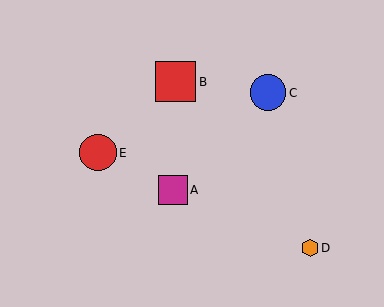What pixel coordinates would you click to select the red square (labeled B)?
Click at (176, 82) to select the red square B.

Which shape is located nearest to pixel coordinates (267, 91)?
The blue circle (labeled C) at (268, 93) is nearest to that location.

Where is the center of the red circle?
The center of the red circle is at (98, 153).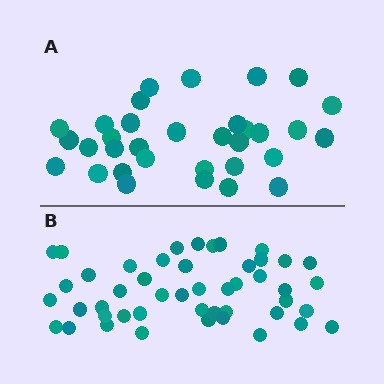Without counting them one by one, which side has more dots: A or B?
Region B (the bottom region) has more dots.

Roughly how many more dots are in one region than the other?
Region B has approximately 15 more dots than region A.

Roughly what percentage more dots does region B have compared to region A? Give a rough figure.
About 40% more.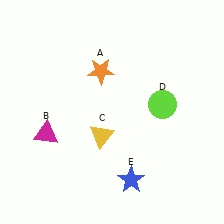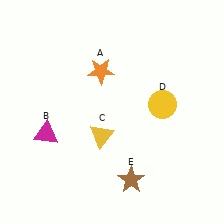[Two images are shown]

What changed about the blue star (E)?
In Image 1, E is blue. In Image 2, it changed to brown.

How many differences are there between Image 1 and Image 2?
There are 2 differences between the two images.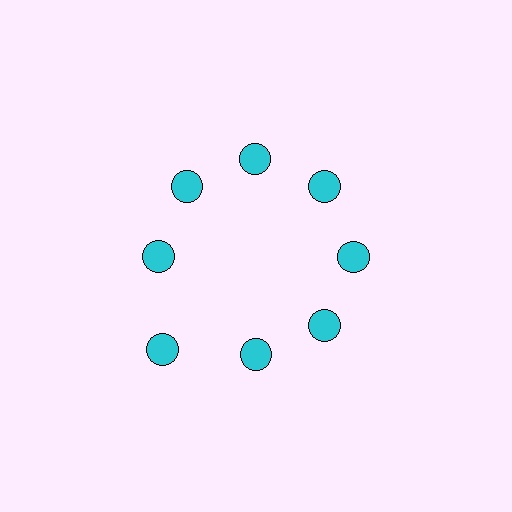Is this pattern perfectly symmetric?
No. The 8 cyan circles are arranged in a ring, but one element near the 8 o'clock position is pushed outward from the center, breaking the 8-fold rotational symmetry.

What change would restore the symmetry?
The symmetry would be restored by moving it inward, back onto the ring so that all 8 circles sit at equal angles and equal distance from the center.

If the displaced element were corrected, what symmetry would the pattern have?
It would have 8-fold rotational symmetry — the pattern would map onto itself every 45 degrees.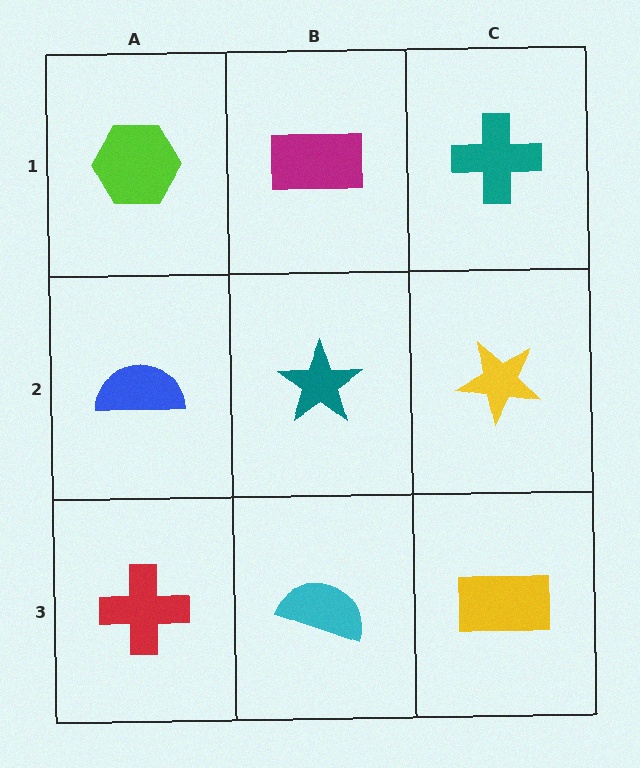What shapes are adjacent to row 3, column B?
A teal star (row 2, column B), a red cross (row 3, column A), a yellow rectangle (row 3, column C).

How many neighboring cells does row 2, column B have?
4.